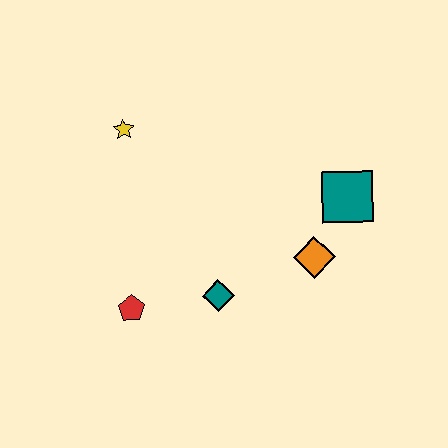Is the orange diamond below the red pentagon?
No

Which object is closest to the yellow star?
The red pentagon is closest to the yellow star.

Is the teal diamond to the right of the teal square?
No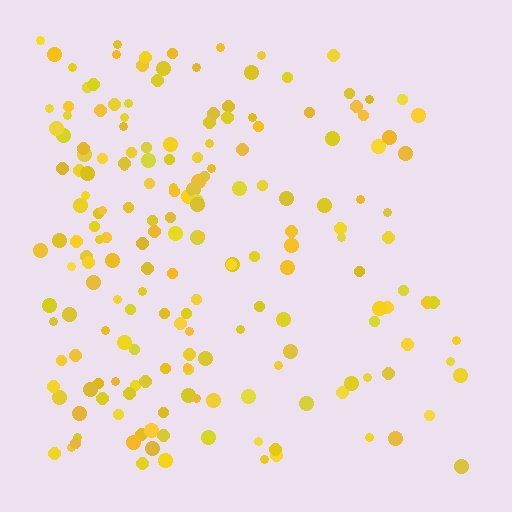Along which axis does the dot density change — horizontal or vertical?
Horizontal.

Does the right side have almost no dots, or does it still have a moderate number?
Still a moderate number, just noticeably fewer than the left.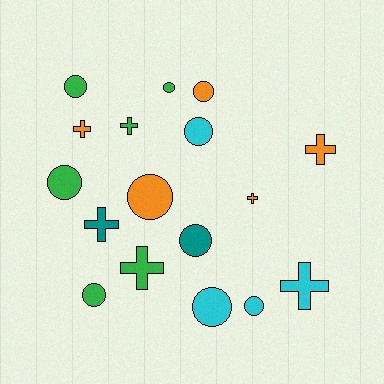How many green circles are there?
There are 4 green circles.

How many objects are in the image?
There are 17 objects.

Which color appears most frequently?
Green, with 6 objects.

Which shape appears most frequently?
Circle, with 10 objects.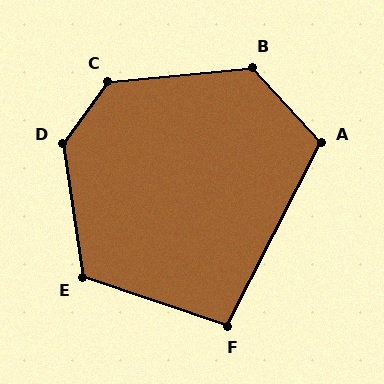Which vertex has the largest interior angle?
D, at approximately 135 degrees.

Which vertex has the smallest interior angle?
F, at approximately 99 degrees.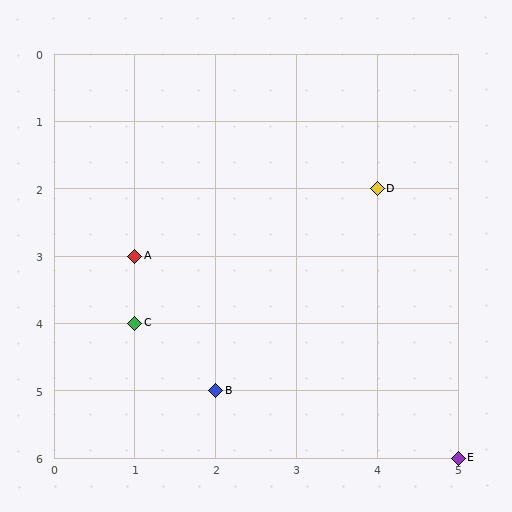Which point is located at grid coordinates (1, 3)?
Point A is at (1, 3).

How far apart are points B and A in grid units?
Points B and A are 1 column and 2 rows apart (about 2.2 grid units diagonally).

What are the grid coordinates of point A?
Point A is at grid coordinates (1, 3).